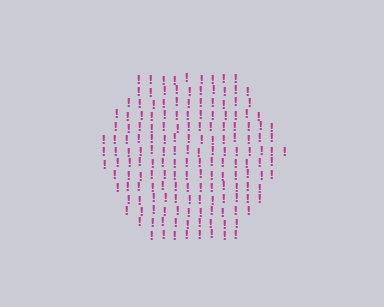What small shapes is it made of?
It is made of small exclamation marks.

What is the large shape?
The large shape is a hexagon.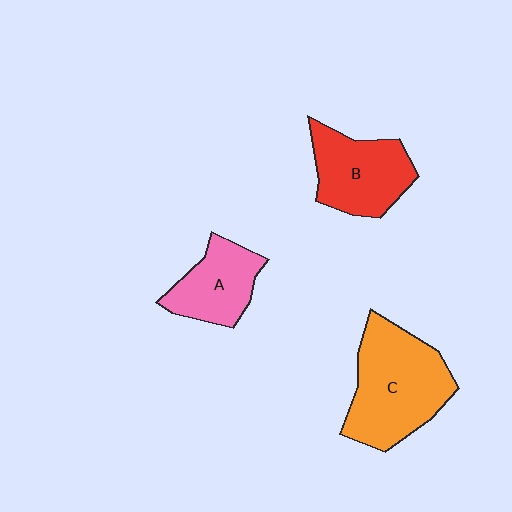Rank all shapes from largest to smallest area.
From largest to smallest: C (orange), B (red), A (pink).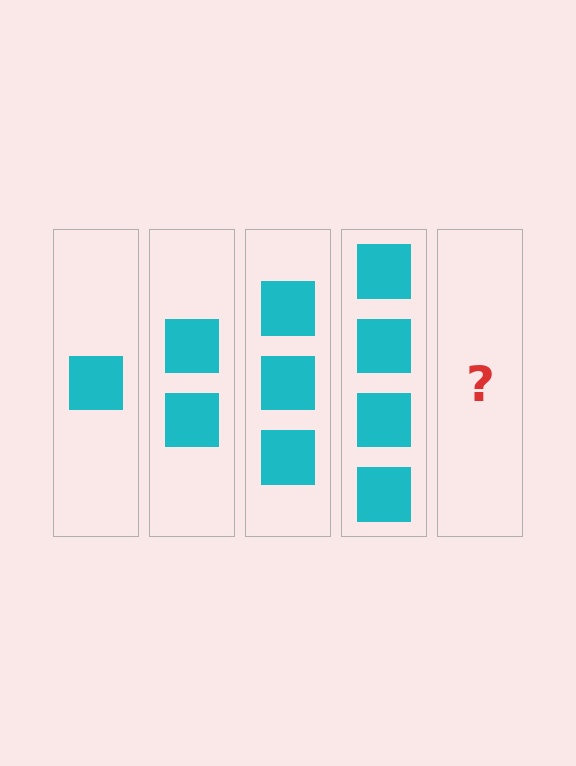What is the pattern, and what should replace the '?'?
The pattern is that each step adds one more square. The '?' should be 5 squares.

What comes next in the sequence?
The next element should be 5 squares.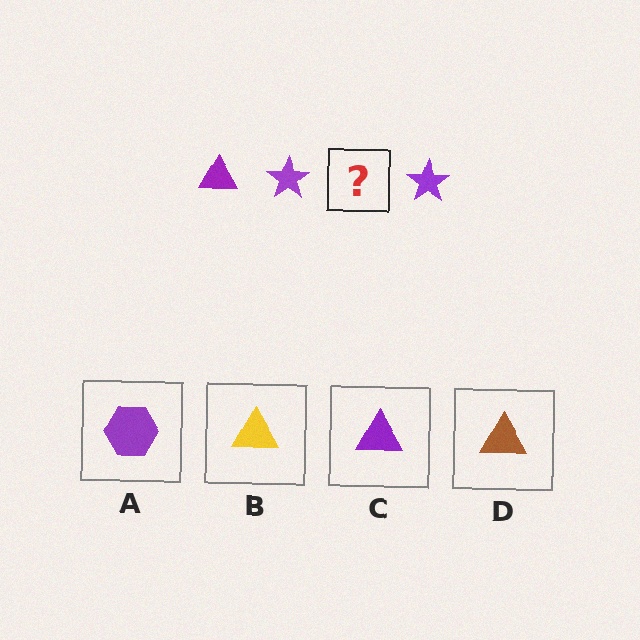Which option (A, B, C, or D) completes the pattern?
C.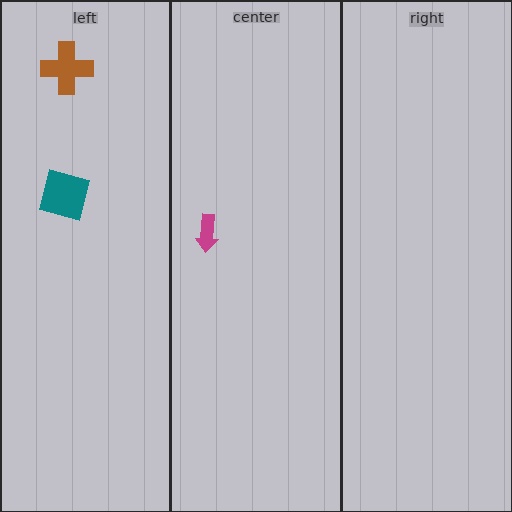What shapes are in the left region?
The brown cross, the teal square.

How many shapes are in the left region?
2.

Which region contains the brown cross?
The left region.